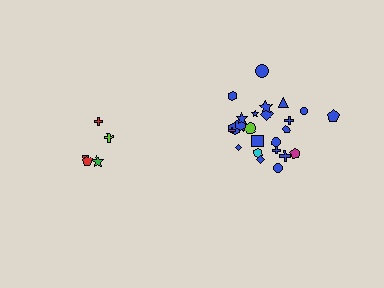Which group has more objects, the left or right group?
The right group.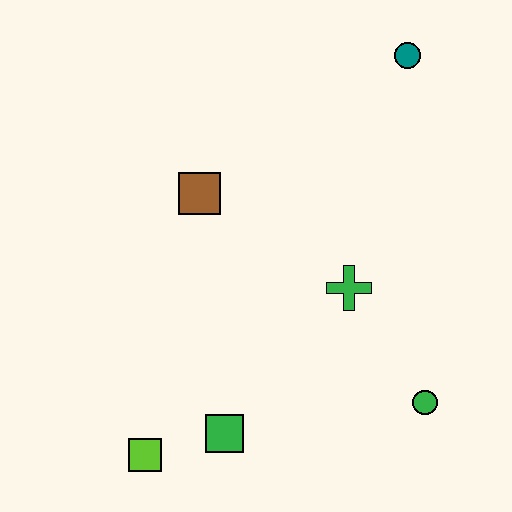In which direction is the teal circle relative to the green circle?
The teal circle is above the green circle.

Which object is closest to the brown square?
The green cross is closest to the brown square.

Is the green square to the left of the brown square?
No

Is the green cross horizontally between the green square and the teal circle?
Yes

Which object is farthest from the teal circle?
The lime square is farthest from the teal circle.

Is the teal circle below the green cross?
No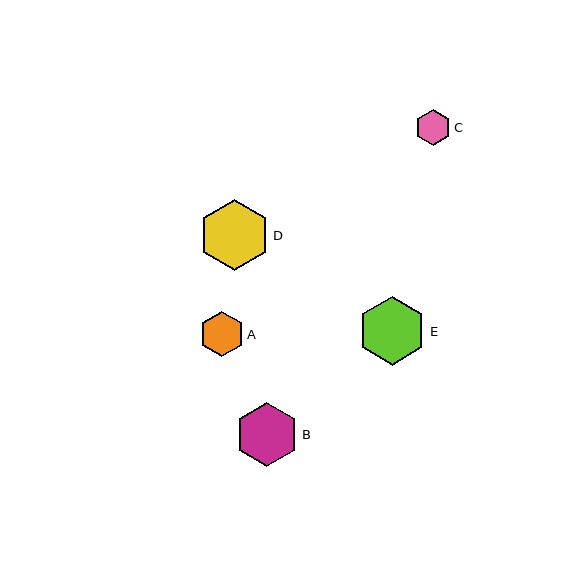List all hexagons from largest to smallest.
From largest to smallest: D, E, B, A, C.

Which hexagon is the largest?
Hexagon D is the largest with a size of approximately 71 pixels.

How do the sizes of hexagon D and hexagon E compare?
Hexagon D and hexagon E are approximately the same size.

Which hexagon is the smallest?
Hexagon C is the smallest with a size of approximately 36 pixels.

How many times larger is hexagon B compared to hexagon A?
Hexagon B is approximately 1.4 times the size of hexagon A.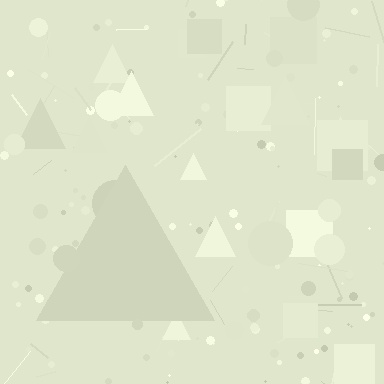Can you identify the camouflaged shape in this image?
The camouflaged shape is a triangle.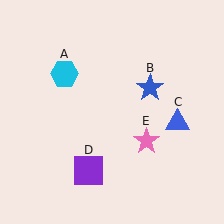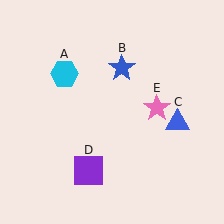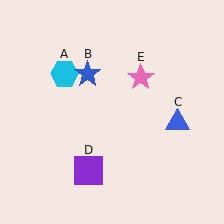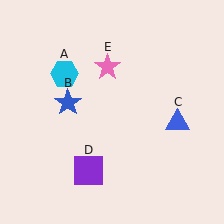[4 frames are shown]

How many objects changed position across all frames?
2 objects changed position: blue star (object B), pink star (object E).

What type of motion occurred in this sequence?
The blue star (object B), pink star (object E) rotated counterclockwise around the center of the scene.